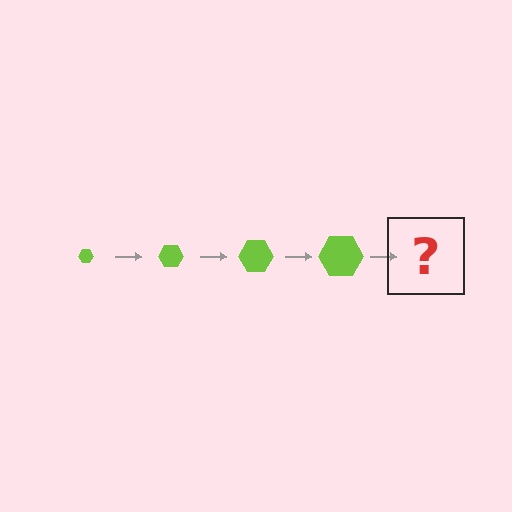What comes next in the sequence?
The next element should be a lime hexagon, larger than the previous one.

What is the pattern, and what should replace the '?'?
The pattern is that the hexagon gets progressively larger each step. The '?' should be a lime hexagon, larger than the previous one.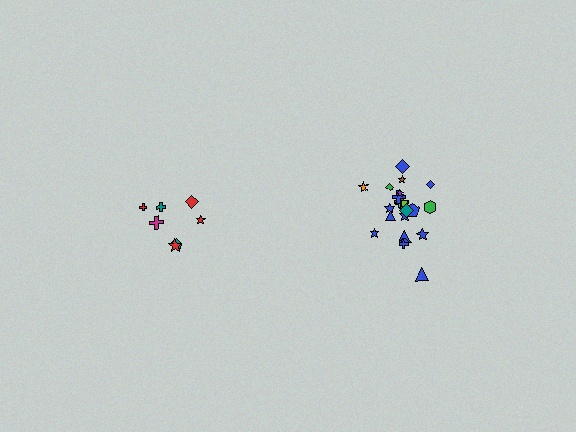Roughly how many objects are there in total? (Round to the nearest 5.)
Roughly 30 objects in total.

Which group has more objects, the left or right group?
The right group.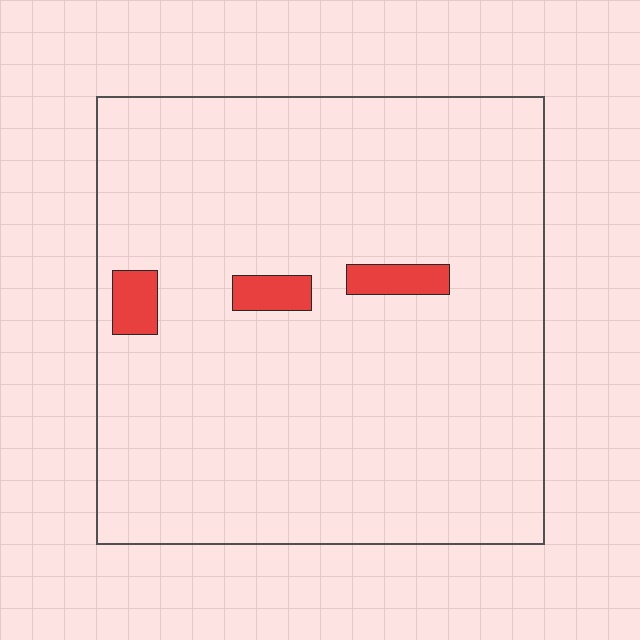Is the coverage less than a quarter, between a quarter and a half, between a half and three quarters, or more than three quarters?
Less than a quarter.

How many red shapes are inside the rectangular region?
3.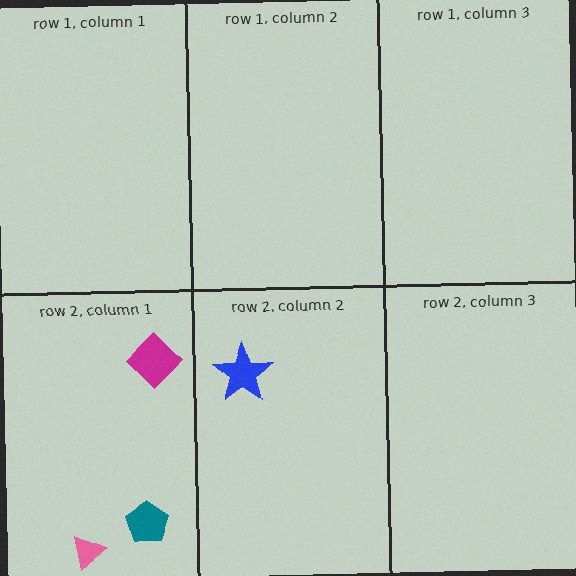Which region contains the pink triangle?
The row 2, column 1 region.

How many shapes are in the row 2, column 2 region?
1.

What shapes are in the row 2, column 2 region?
The blue star.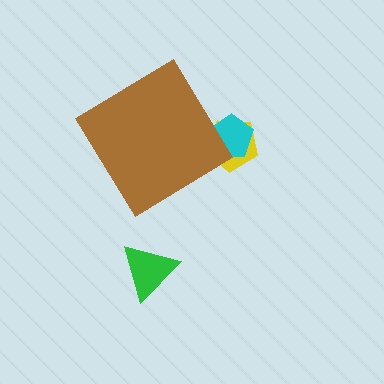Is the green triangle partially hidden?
No, the green triangle is fully visible.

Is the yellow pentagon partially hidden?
Yes, the yellow pentagon is partially hidden behind the brown diamond.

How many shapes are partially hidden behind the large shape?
2 shapes are partially hidden.